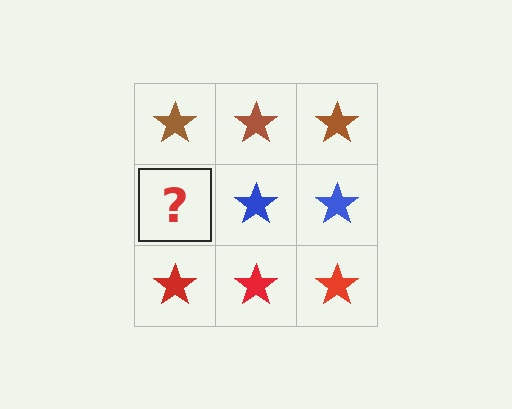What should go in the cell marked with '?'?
The missing cell should contain a blue star.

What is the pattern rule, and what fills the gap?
The rule is that each row has a consistent color. The gap should be filled with a blue star.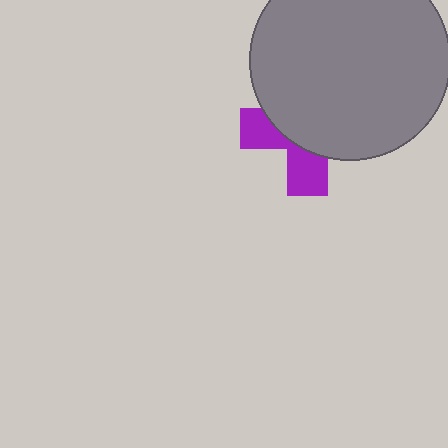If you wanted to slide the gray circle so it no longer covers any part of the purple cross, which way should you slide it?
Slide it up — that is the most direct way to separate the two shapes.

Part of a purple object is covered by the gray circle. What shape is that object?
It is a cross.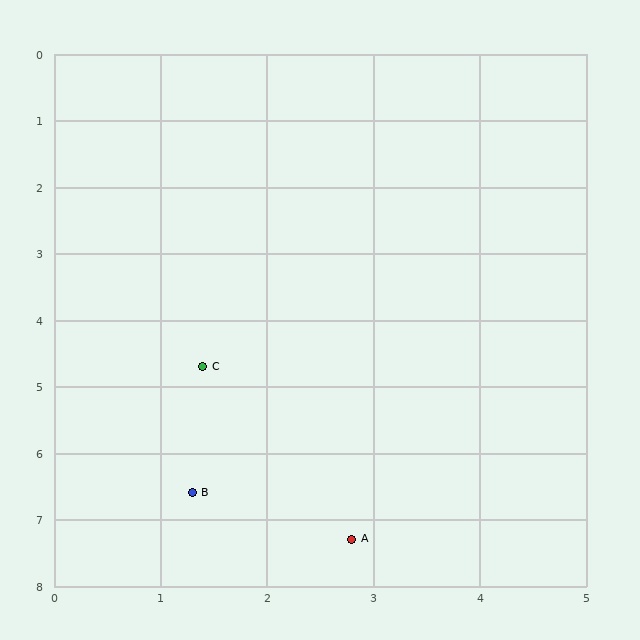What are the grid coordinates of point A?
Point A is at approximately (2.8, 7.3).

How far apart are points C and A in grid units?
Points C and A are about 3.0 grid units apart.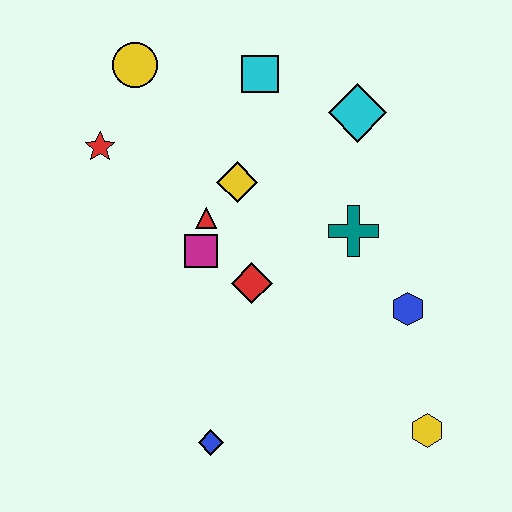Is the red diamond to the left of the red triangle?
No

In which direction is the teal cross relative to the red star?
The teal cross is to the right of the red star.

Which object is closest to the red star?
The yellow circle is closest to the red star.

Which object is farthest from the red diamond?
The yellow circle is farthest from the red diamond.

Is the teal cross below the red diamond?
No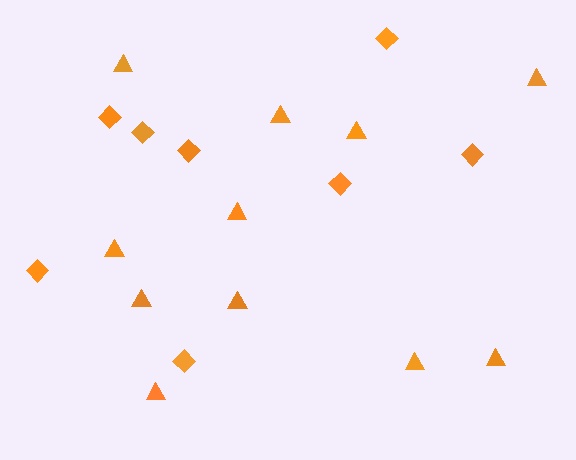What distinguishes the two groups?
There are 2 groups: one group of diamonds (8) and one group of triangles (11).